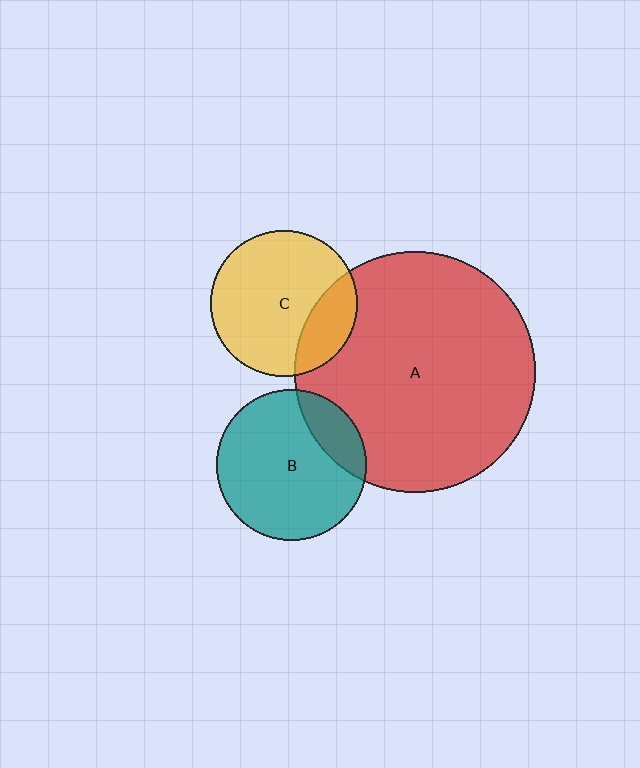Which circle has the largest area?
Circle A (red).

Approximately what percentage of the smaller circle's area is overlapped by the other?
Approximately 25%.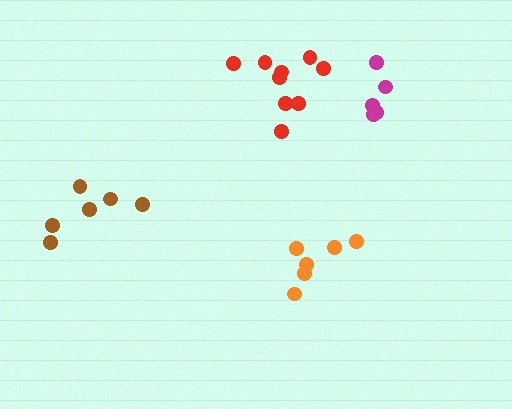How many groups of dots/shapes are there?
There are 4 groups.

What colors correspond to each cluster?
The clusters are colored: red, orange, magenta, brown.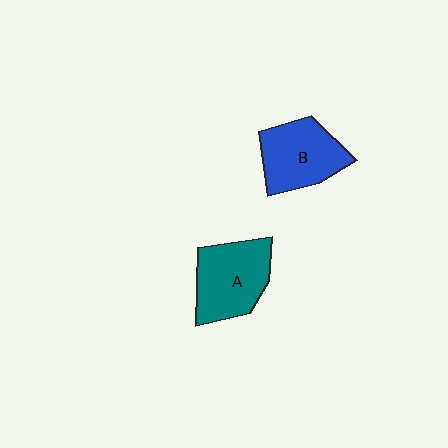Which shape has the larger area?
Shape A (teal).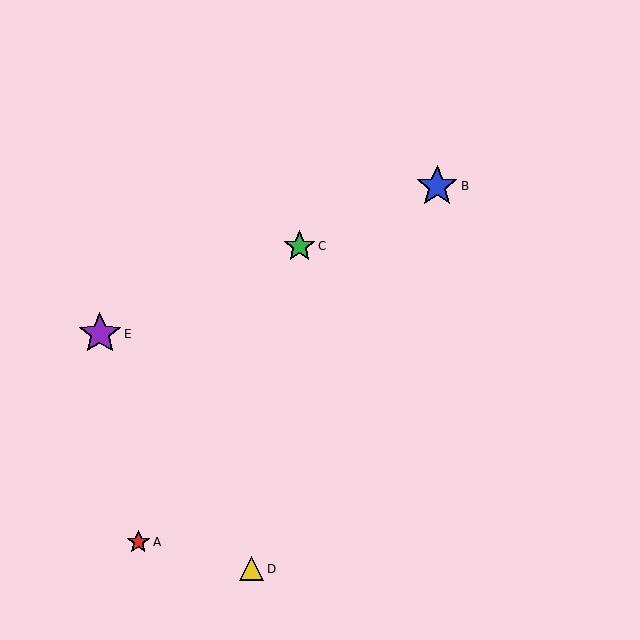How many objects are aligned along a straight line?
3 objects (B, C, E) are aligned along a straight line.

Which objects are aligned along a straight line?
Objects B, C, E are aligned along a straight line.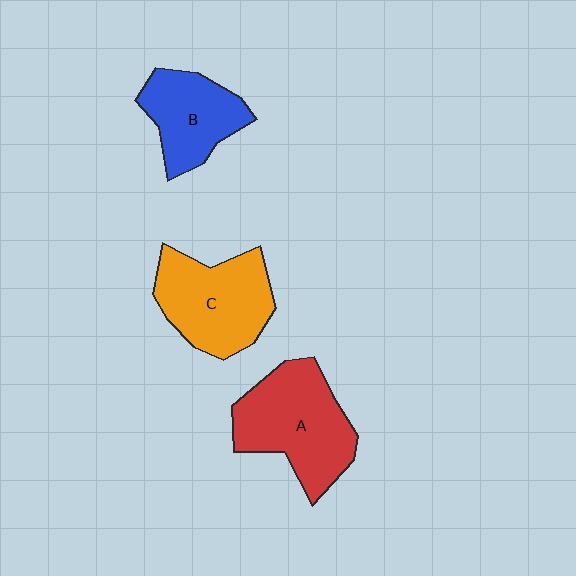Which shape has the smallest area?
Shape B (blue).